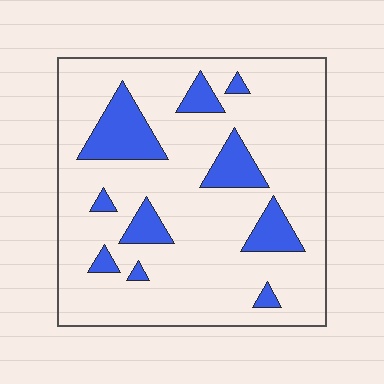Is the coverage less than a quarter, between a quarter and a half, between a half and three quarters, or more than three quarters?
Less than a quarter.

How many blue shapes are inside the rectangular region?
10.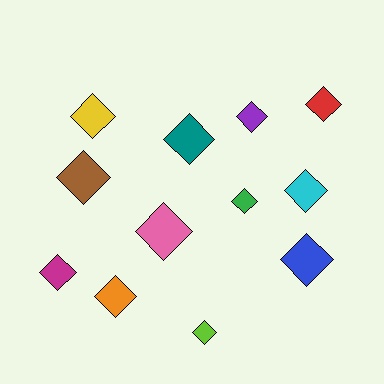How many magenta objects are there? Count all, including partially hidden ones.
There is 1 magenta object.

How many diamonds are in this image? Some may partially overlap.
There are 12 diamonds.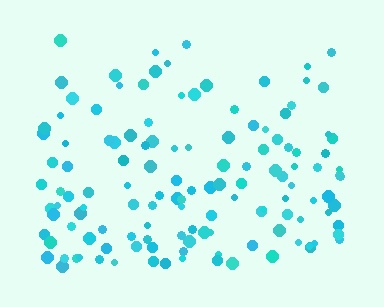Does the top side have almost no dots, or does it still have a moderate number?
Still a moderate number, just noticeably fewer than the bottom.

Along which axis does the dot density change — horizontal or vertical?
Vertical.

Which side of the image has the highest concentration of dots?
The bottom.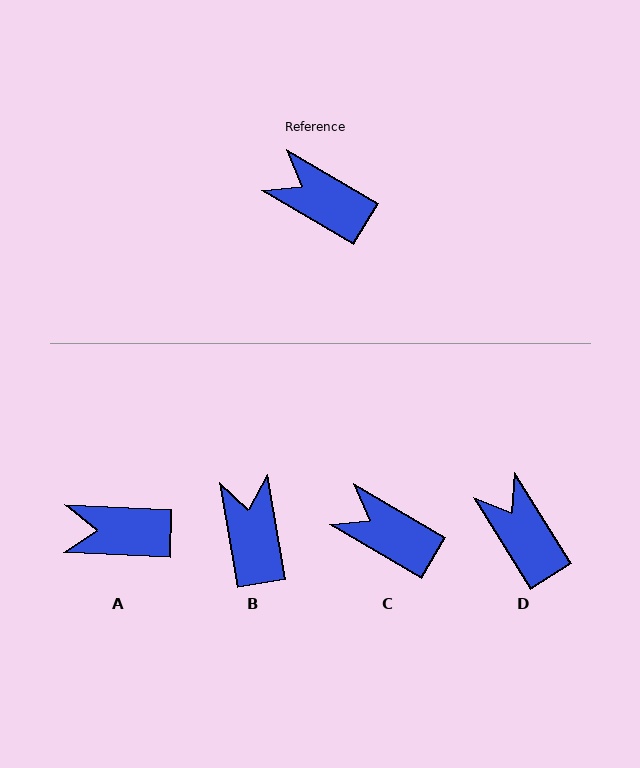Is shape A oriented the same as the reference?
No, it is off by about 28 degrees.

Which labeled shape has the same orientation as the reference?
C.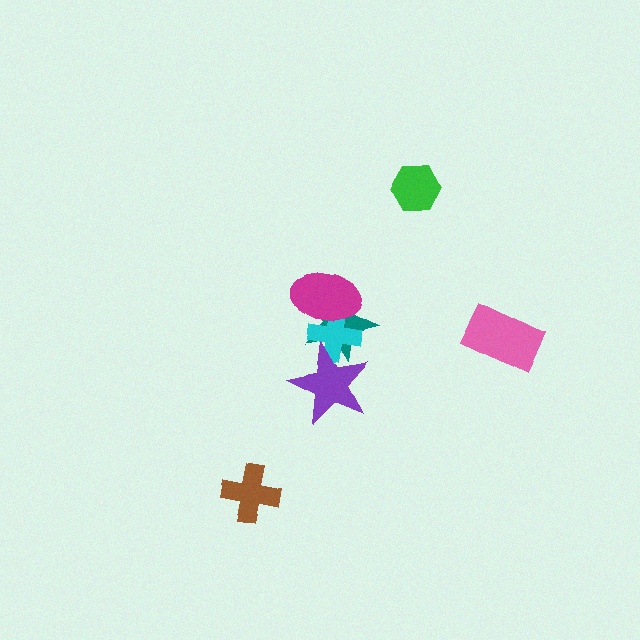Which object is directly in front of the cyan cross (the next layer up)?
The magenta ellipse is directly in front of the cyan cross.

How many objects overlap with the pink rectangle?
0 objects overlap with the pink rectangle.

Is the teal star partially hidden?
Yes, it is partially covered by another shape.